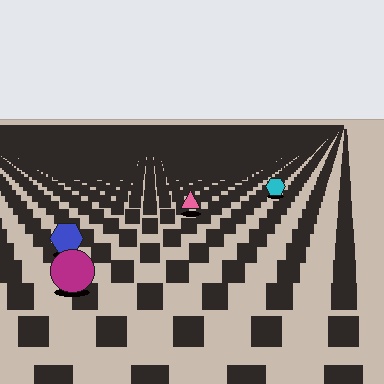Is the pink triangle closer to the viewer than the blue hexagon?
No. The blue hexagon is closer — you can tell from the texture gradient: the ground texture is coarser near it.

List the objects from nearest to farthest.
From nearest to farthest: the magenta circle, the blue hexagon, the pink triangle, the cyan hexagon.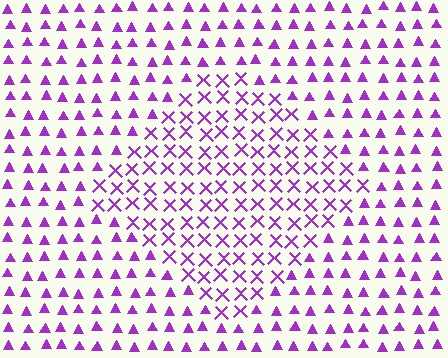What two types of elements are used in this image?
The image uses X marks inside the diamond region and triangles outside it.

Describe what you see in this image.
The image is filled with small purple elements arranged in a uniform grid. A diamond-shaped region contains X marks, while the surrounding area contains triangles. The boundary is defined purely by the change in element shape.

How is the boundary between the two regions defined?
The boundary is defined by a change in element shape: X marks inside vs. triangles outside. All elements share the same color and spacing.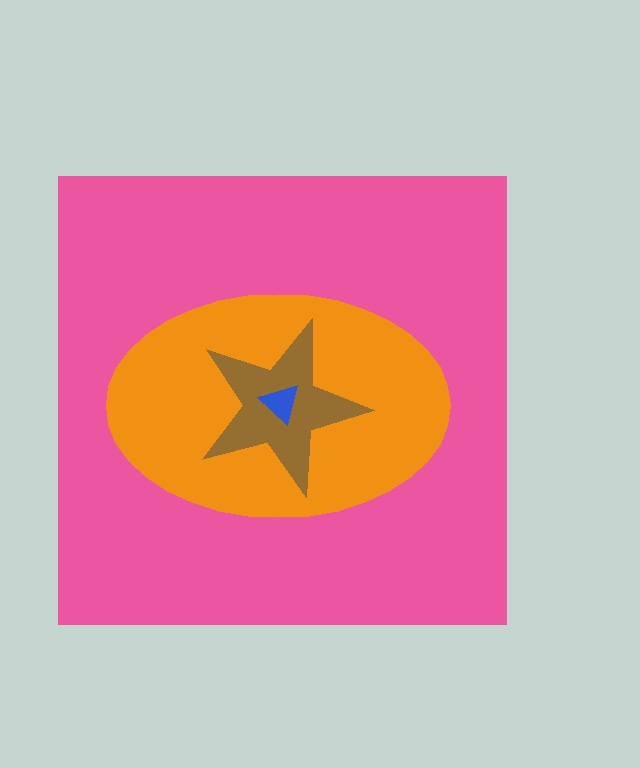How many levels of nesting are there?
4.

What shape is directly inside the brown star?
The blue triangle.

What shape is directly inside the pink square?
The orange ellipse.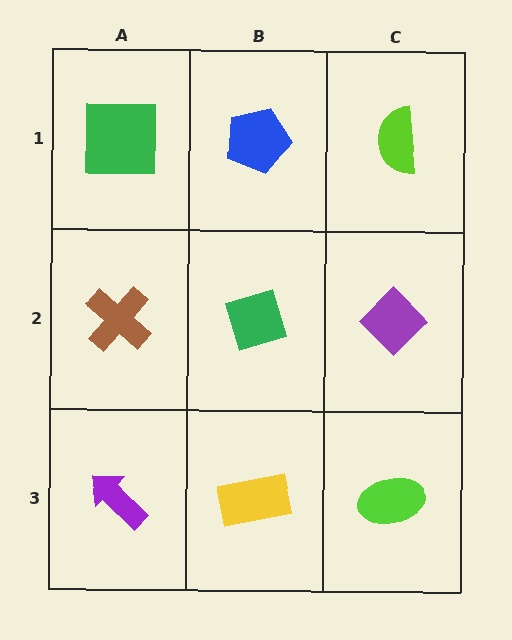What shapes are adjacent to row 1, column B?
A green diamond (row 2, column B), a green square (row 1, column A), a lime semicircle (row 1, column C).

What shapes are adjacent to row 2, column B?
A blue pentagon (row 1, column B), a yellow rectangle (row 3, column B), a brown cross (row 2, column A), a purple diamond (row 2, column C).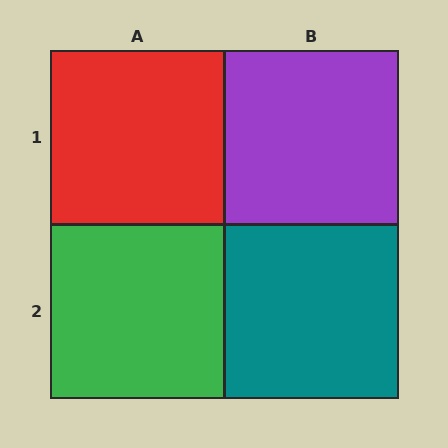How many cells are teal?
1 cell is teal.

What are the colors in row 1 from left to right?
Red, purple.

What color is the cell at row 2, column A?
Green.